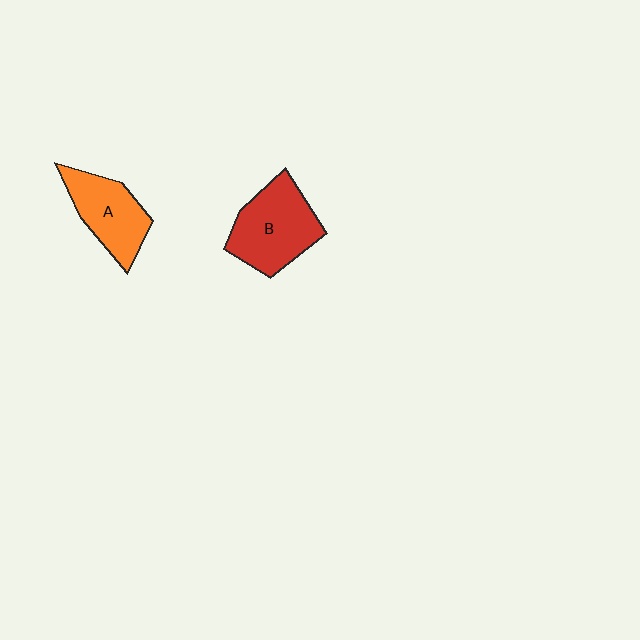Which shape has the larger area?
Shape B (red).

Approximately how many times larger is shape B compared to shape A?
Approximately 1.2 times.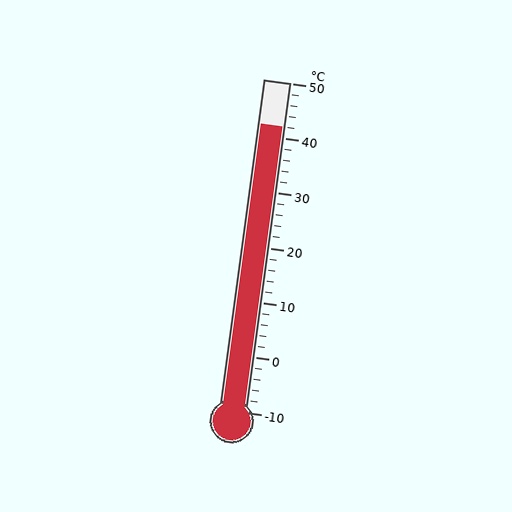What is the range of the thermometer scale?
The thermometer scale ranges from -10°C to 50°C.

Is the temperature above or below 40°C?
The temperature is above 40°C.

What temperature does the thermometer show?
The thermometer shows approximately 42°C.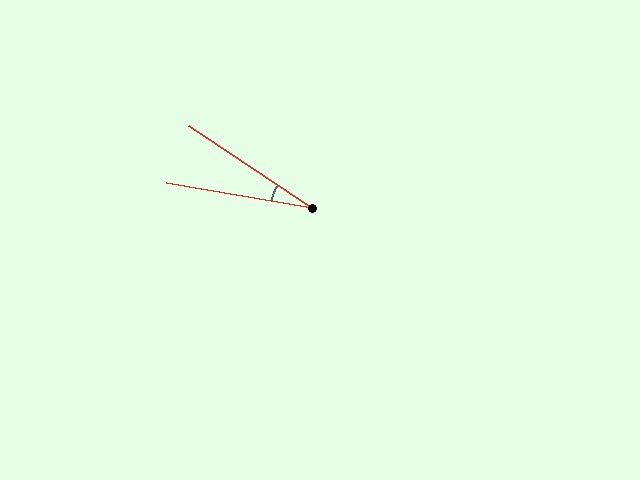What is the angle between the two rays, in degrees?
Approximately 24 degrees.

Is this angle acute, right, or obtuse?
It is acute.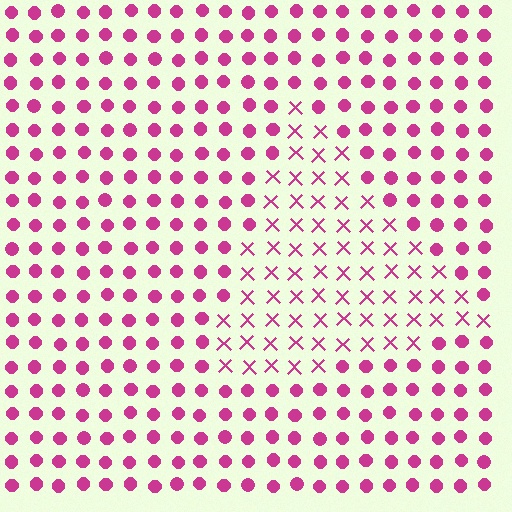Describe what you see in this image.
The image is filled with small magenta elements arranged in a uniform grid. A triangle-shaped region contains X marks, while the surrounding area contains circles. The boundary is defined purely by the change in element shape.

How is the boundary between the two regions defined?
The boundary is defined by a change in element shape: X marks inside vs. circles outside. All elements share the same color and spacing.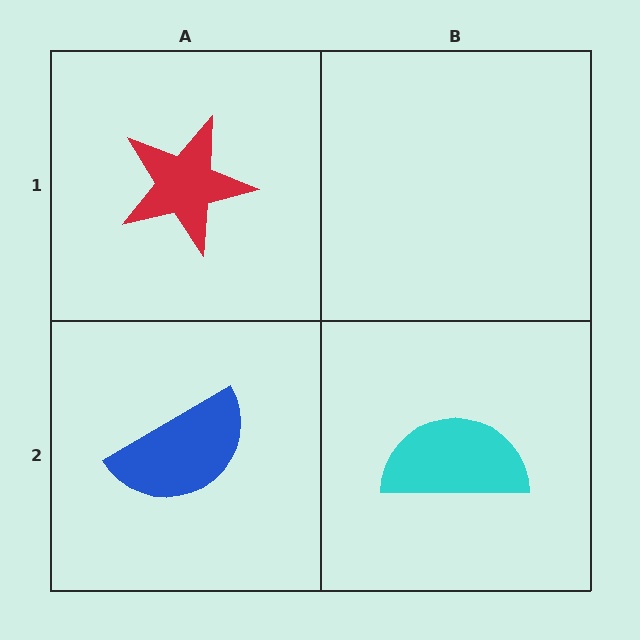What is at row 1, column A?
A red star.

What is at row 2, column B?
A cyan semicircle.